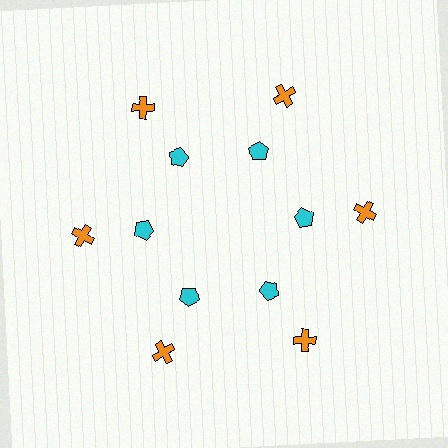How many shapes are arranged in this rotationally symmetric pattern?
There are 12 shapes, arranged in 6 groups of 2.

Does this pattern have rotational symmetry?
Yes, this pattern has 6-fold rotational symmetry. It looks the same after rotating 60 degrees around the center.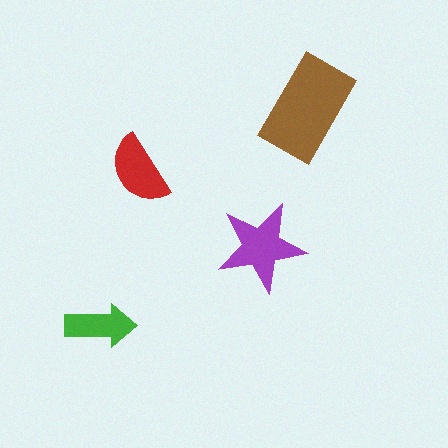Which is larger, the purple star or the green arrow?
The purple star.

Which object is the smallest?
The green arrow.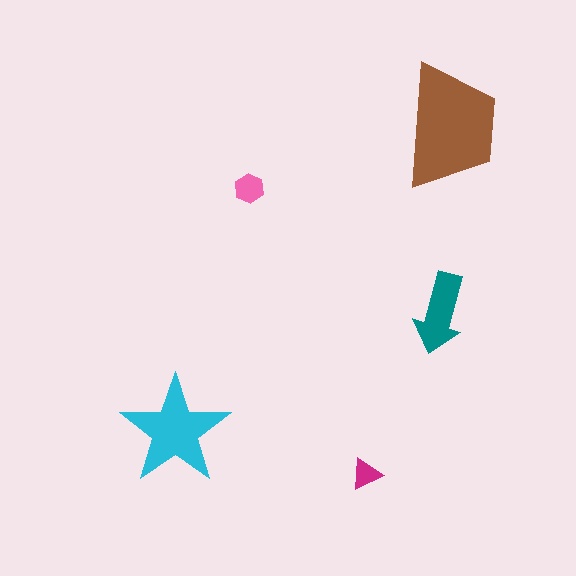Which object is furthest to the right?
The brown trapezoid is rightmost.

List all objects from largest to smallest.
The brown trapezoid, the cyan star, the teal arrow, the pink hexagon, the magenta triangle.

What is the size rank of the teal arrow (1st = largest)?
3rd.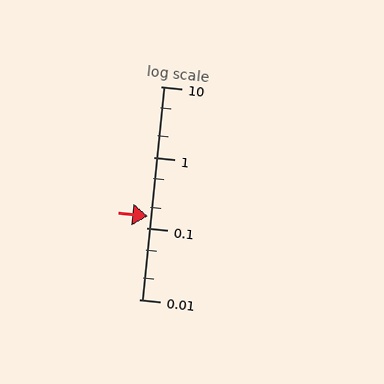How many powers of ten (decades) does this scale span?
The scale spans 3 decades, from 0.01 to 10.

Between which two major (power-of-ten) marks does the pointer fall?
The pointer is between 0.1 and 1.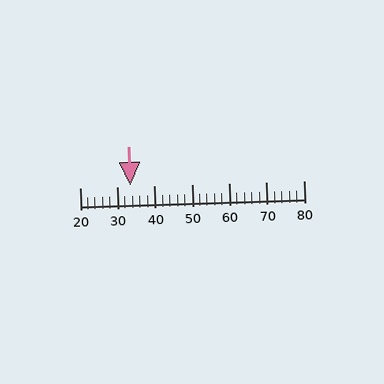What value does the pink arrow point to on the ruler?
The pink arrow points to approximately 33.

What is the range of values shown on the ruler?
The ruler shows values from 20 to 80.